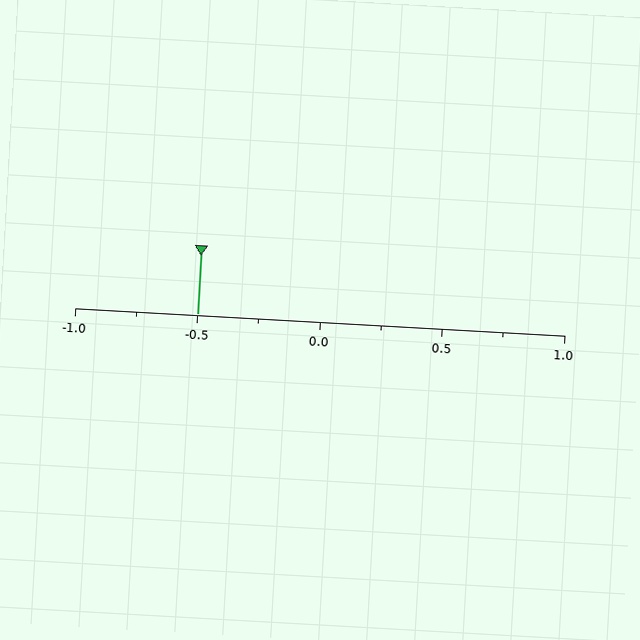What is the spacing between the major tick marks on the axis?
The major ticks are spaced 0.5 apart.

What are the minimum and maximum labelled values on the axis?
The axis runs from -1.0 to 1.0.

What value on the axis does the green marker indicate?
The marker indicates approximately -0.5.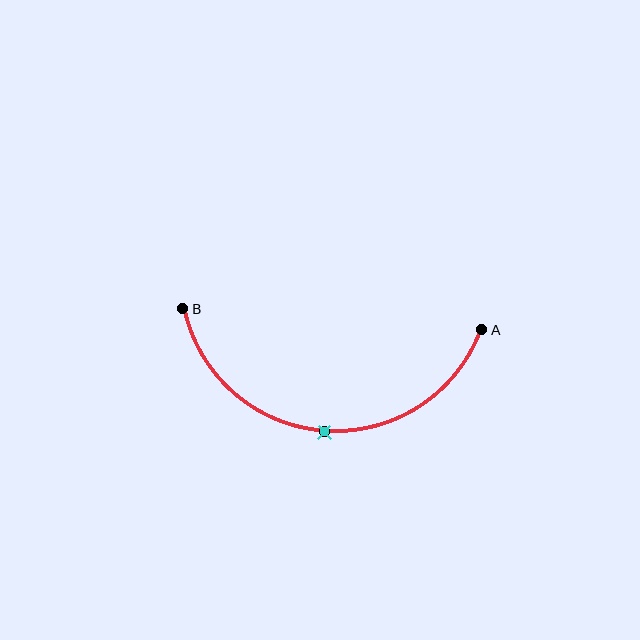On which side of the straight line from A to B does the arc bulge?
The arc bulges below the straight line connecting A and B.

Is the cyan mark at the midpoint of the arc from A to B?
Yes. The cyan mark lies on the arc at equal arc-length from both A and B — it is the arc midpoint.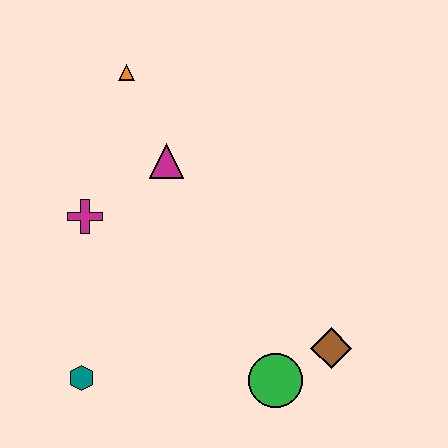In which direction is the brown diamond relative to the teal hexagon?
The brown diamond is to the right of the teal hexagon.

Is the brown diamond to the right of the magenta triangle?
Yes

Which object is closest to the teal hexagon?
The magenta cross is closest to the teal hexagon.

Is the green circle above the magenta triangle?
No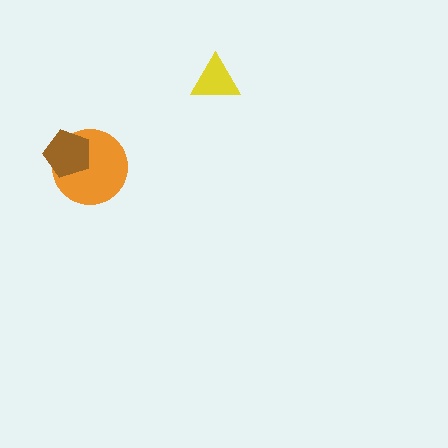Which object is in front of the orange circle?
The brown pentagon is in front of the orange circle.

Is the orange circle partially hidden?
Yes, it is partially covered by another shape.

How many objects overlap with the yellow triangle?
0 objects overlap with the yellow triangle.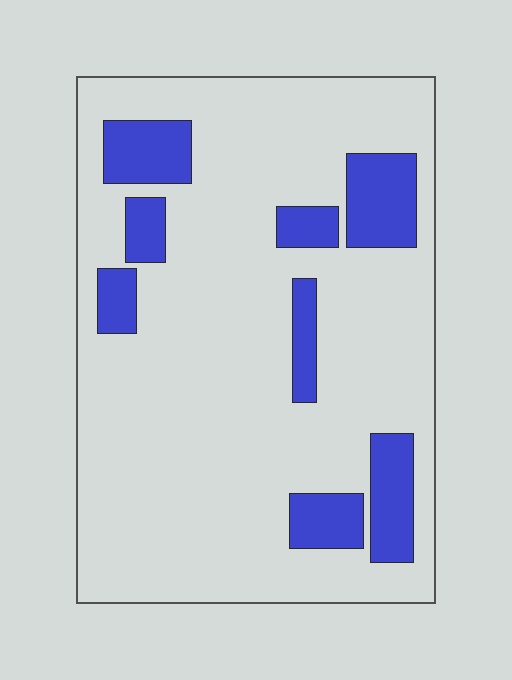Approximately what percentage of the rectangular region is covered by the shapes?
Approximately 20%.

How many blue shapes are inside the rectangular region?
8.